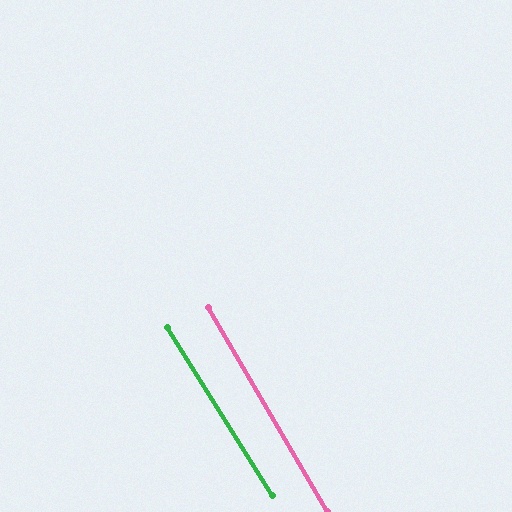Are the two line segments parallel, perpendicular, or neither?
Parallel — their directions differ by only 1.9°.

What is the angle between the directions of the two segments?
Approximately 2 degrees.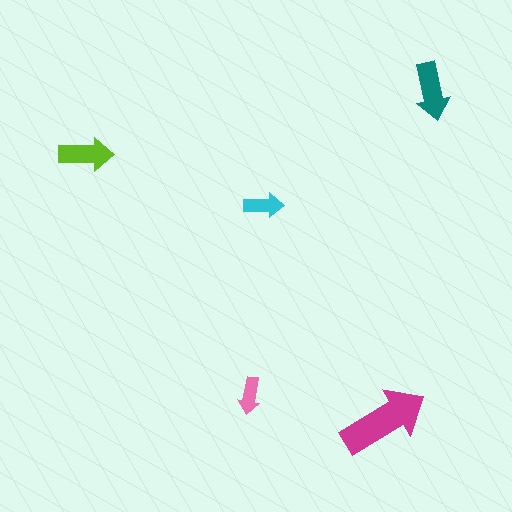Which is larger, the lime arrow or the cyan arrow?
The lime one.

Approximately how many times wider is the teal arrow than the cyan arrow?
About 1.5 times wider.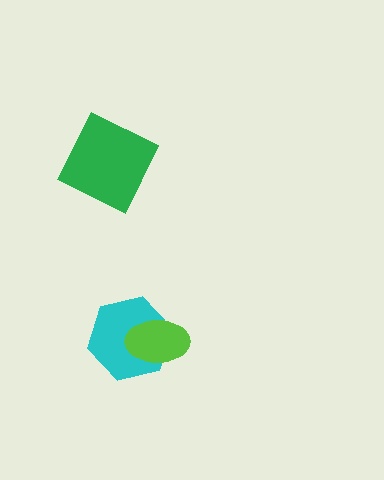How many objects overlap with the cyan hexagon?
1 object overlaps with the cyan hexagon.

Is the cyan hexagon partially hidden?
Yes, it is partially covered by another shape.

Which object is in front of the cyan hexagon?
The lime ellipse is in front of the cyan hexagon.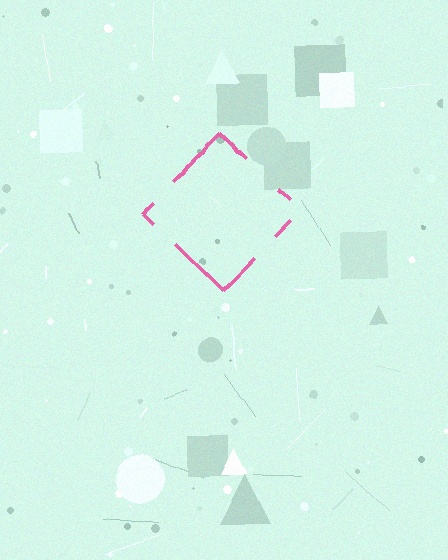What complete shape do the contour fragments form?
The contour fragments form a diamond.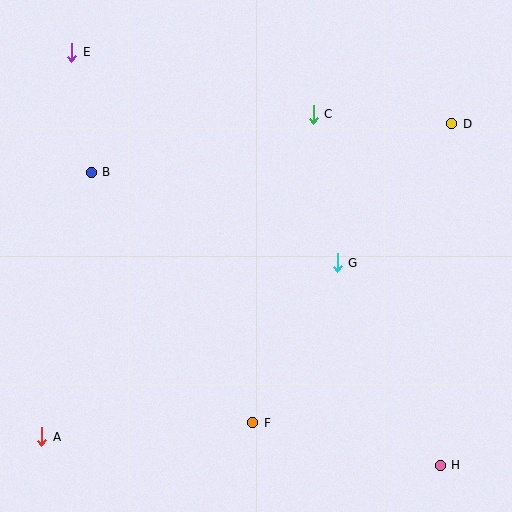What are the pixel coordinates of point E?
Point E is at (72, 52).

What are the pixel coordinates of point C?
Point C is at (313, 114).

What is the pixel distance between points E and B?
The distance between E and B is 121 pixels.